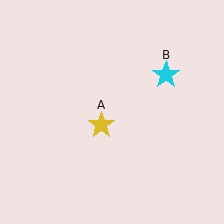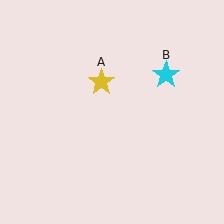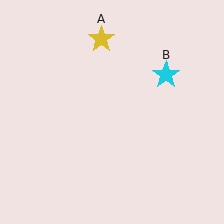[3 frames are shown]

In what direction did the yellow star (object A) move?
The yellow star (object A) moved up.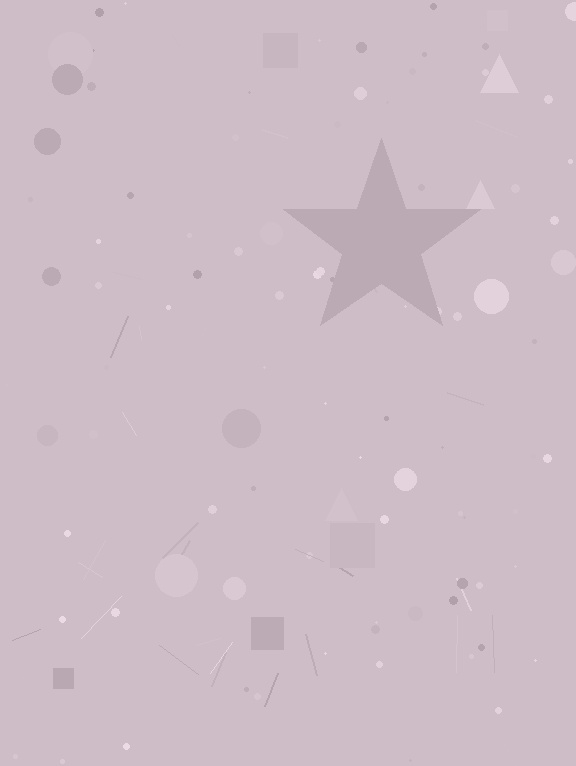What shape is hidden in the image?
A star is hidden in the image.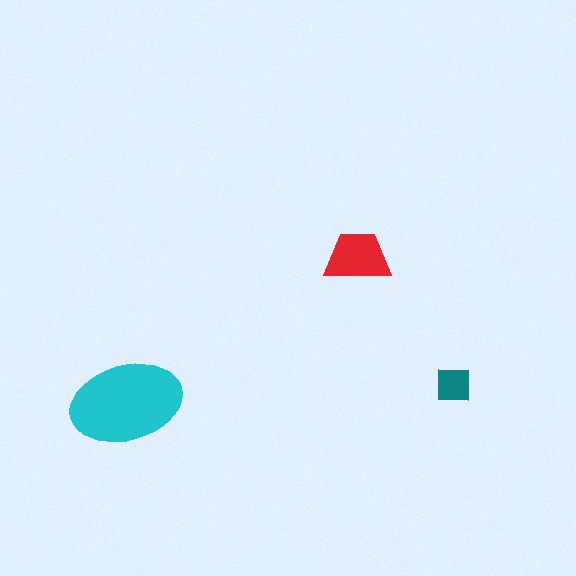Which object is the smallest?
The teal square.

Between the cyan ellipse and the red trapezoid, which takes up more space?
The cyan ellipse.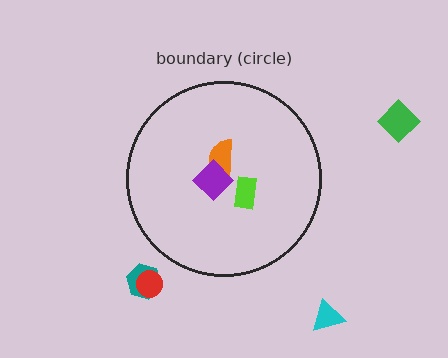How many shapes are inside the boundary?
3 inside, 4 outside.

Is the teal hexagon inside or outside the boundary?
Outside.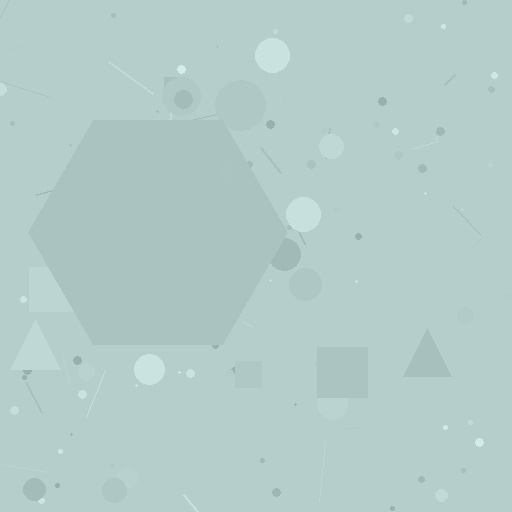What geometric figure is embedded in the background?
A hexagon is embedded in the background.